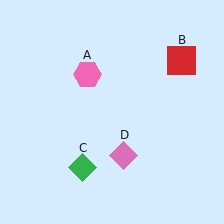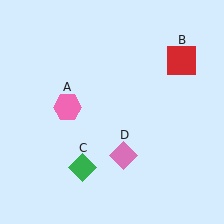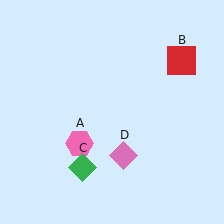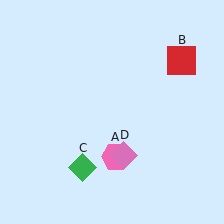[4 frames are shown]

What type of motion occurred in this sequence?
The pink hexagon (object A) rotated counterclockwise around the center of the scene.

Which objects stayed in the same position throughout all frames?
Red square (object B) and green diamond (object C) and pink diamond (object D) remained stationary.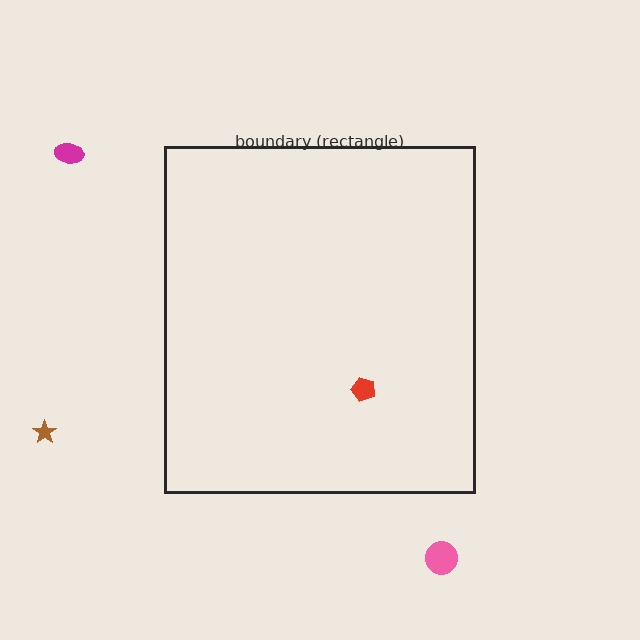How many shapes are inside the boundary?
1 inside, 3 outside.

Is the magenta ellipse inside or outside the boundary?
Outside.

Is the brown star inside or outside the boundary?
Outside.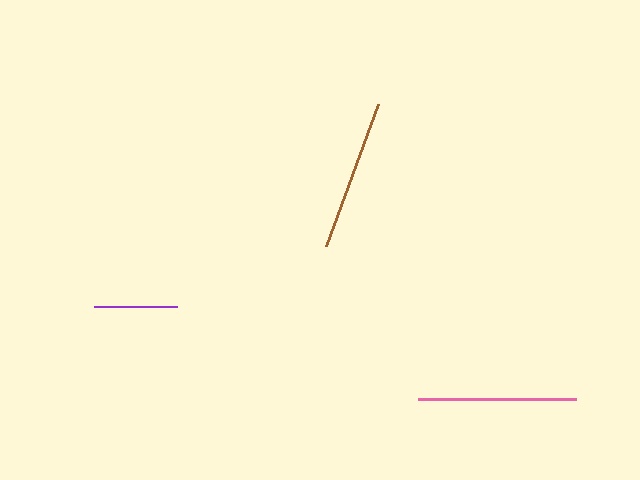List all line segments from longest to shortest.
From longest to shortest: pink, brown, purple.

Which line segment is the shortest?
The purple line is the shortest at approximately 82 pixels.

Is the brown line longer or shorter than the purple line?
The brown line is longer than the purple line.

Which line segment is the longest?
The pink line is the longest at approximately 158 pixels.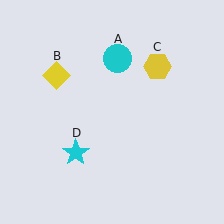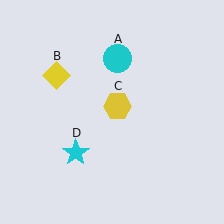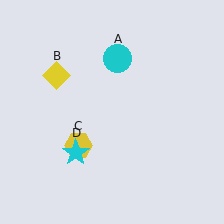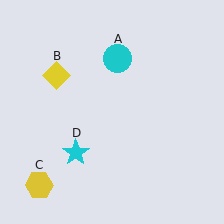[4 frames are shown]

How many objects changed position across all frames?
1 object changed position: yellow hexagon (object C).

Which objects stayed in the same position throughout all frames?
Cyan circle (object A) and yellow diamond (object B) and cyan star (object D) remained stationary.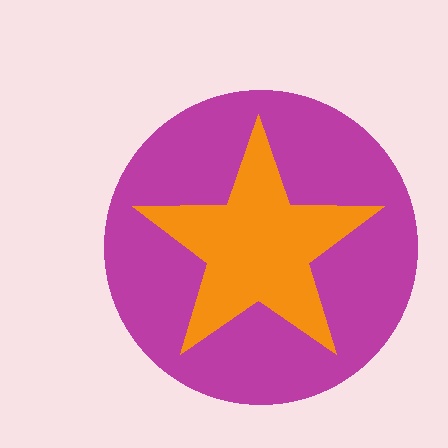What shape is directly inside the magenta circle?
The orange star.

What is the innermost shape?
The orange star.